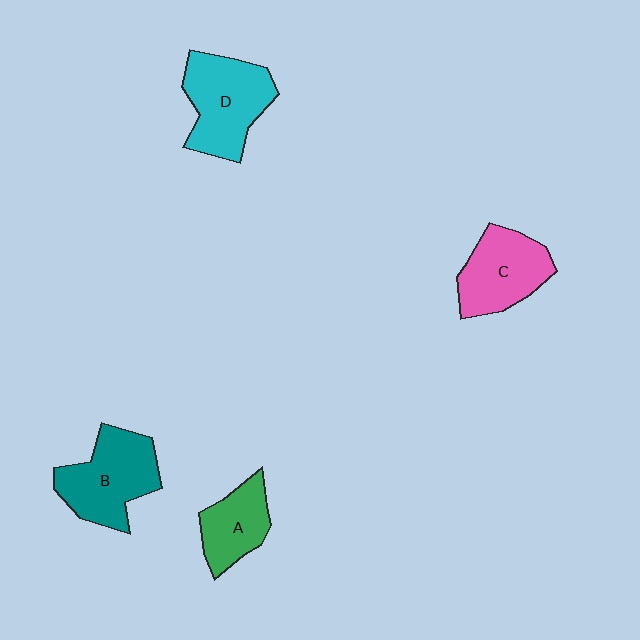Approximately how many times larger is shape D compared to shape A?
Approximately 1.5 times.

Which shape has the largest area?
Shape D (cyan).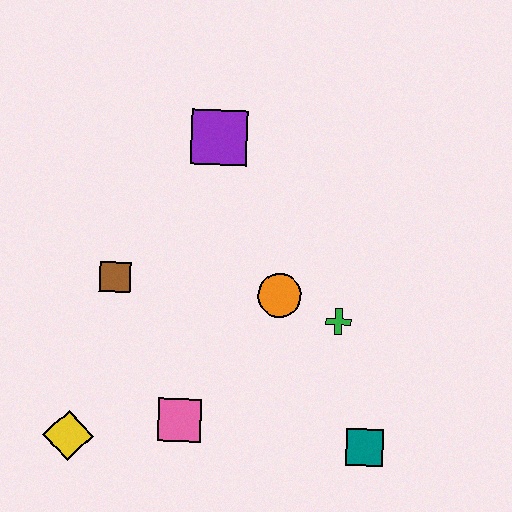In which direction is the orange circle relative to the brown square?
The orange circle is to the right of the brown square.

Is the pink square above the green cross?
No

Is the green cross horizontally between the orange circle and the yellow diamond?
No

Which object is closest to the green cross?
The orange circle is closest to the green cross.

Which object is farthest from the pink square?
The purple square is farthest from the pink square.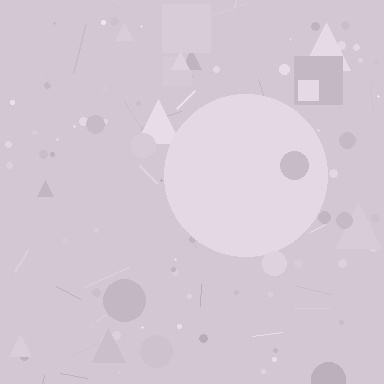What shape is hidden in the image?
A circle is hidden in the image.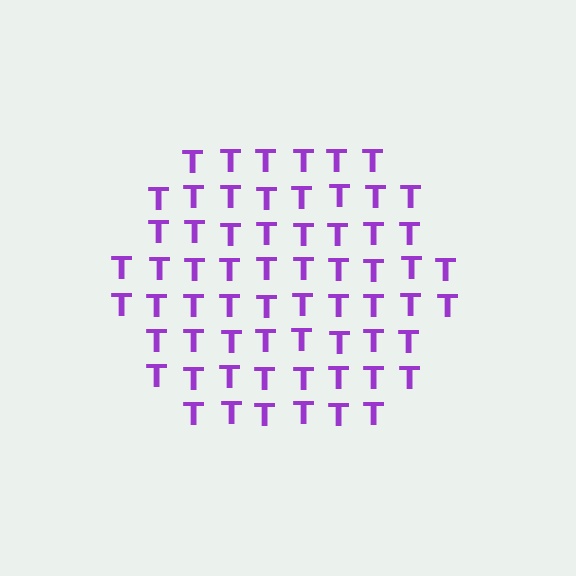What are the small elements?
The small elements are letter T's.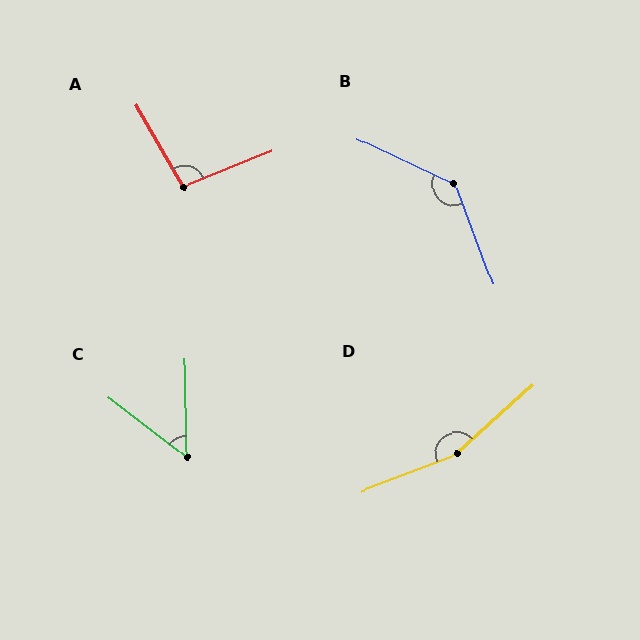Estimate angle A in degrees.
Approximately 97 degrees.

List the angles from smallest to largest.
C (52°), A (97°), B (136°), D (159°).